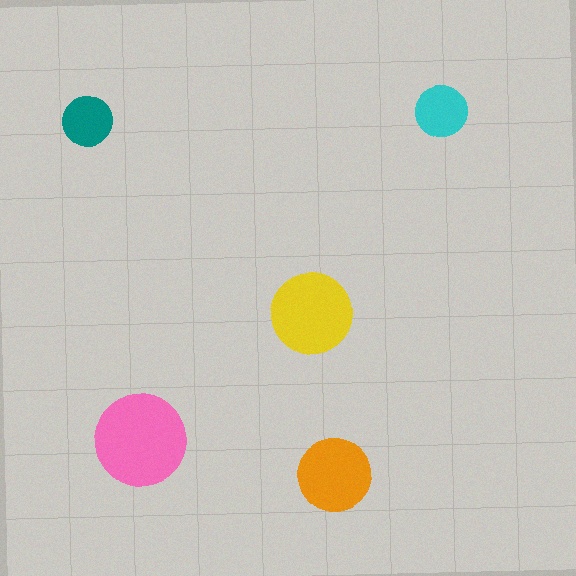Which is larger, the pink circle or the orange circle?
The pink one.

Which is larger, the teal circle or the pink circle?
The pink one.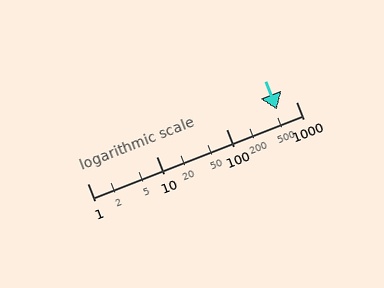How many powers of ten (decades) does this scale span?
The scale spans 3 decades, from 1 to 1000.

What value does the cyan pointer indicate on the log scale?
The pointer indicates approximately 530.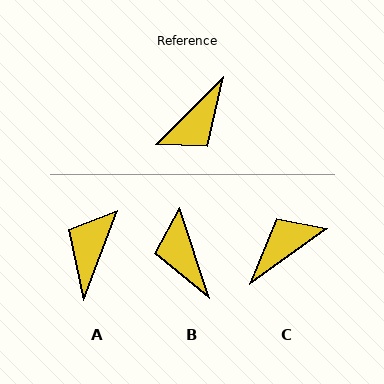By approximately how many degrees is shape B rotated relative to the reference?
Approximately 116 degrees clockwise.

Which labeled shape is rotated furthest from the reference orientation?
C, about 171 degrees away.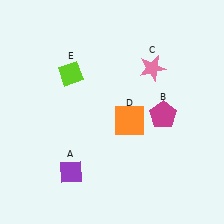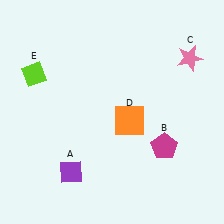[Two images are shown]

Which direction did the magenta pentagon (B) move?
The magenta pentagon (B) moved down.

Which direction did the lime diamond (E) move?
The lime diamond (E) moved left.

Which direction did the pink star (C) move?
The pink star (C) moved right.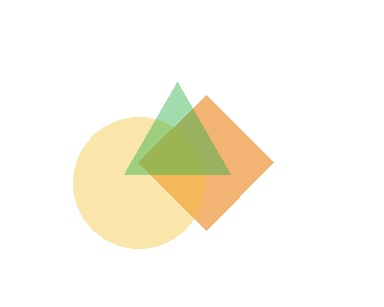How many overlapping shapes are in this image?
There are 3 overlapping shapes in the image.